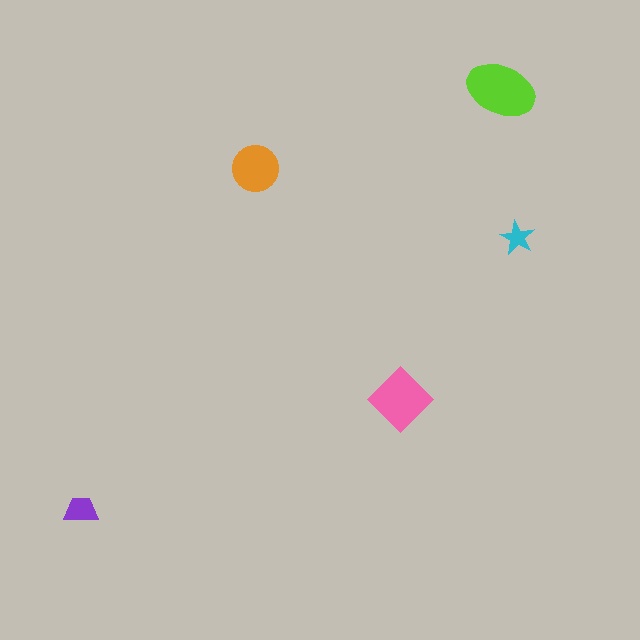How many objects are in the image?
There are 5 objects in the image.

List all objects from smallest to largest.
The cyan star, the purple trapezoid, the orange circle, the pink diamond, the lime ellipse.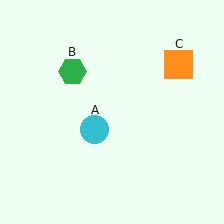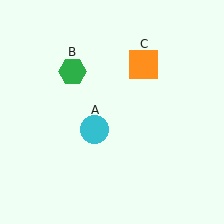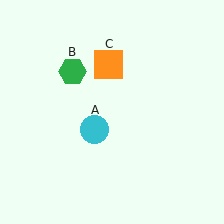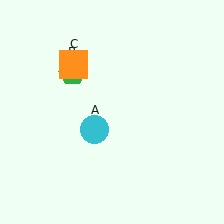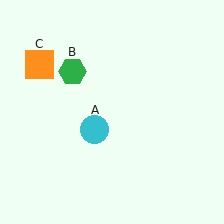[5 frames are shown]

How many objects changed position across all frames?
1 object changed position: orange square (object C).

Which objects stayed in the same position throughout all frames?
Cyan circle (object A) and green hexagon (object B) remained stationary.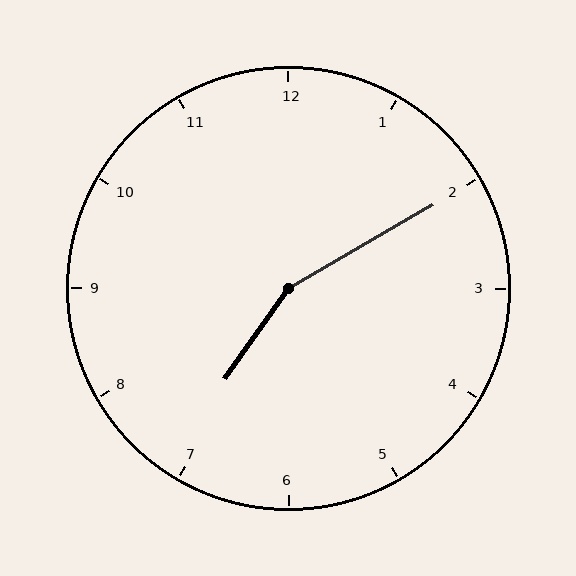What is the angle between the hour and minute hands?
Approximately 155 degrees.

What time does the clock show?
7:10.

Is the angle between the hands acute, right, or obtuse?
It is obtuse.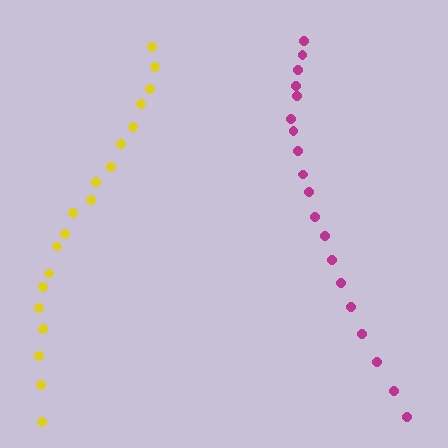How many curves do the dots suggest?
There are 2 distinct paths.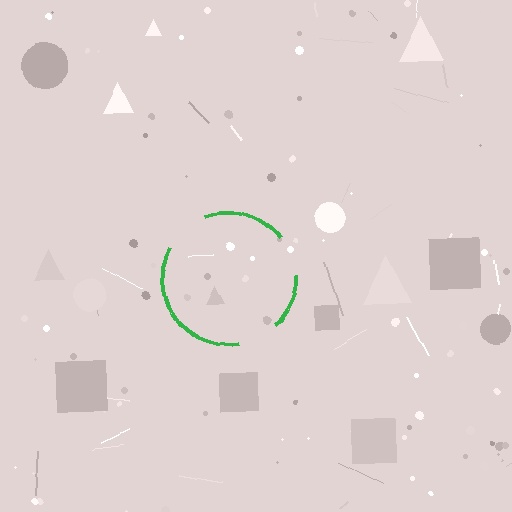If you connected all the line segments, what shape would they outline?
They would outline a circle.